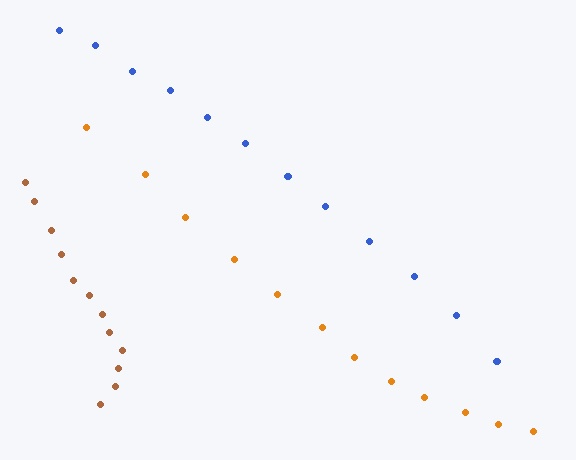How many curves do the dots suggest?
There are 3 distinct paths.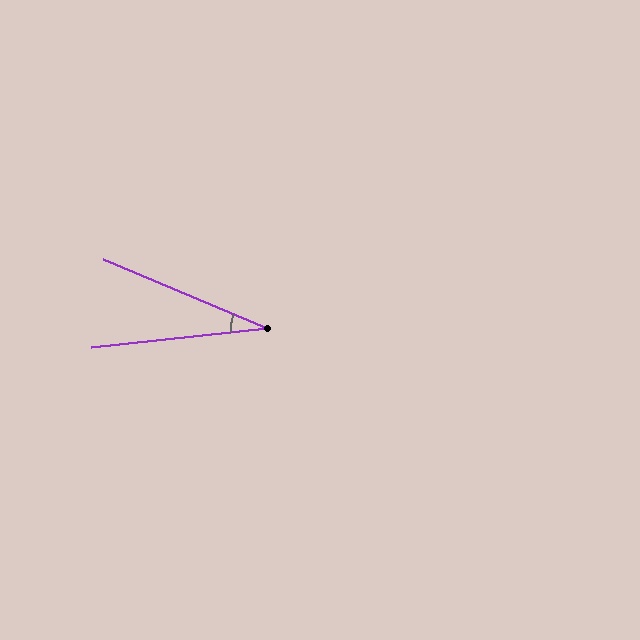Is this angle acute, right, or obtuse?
It is acute.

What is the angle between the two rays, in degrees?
Approximately 29 degrees.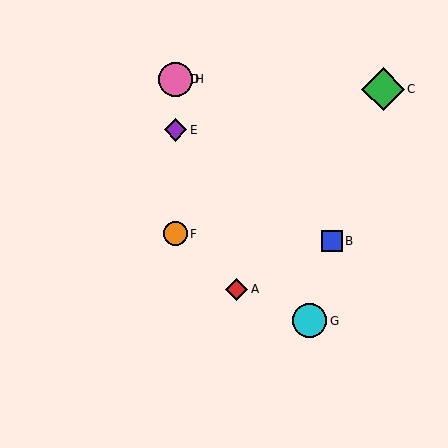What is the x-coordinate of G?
Object G is at x≈310.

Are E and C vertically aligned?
No, E is at x≈175 and C is at x≈383.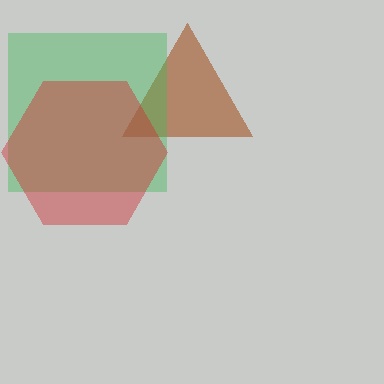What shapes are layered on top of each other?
The layered shapes are: a brown triangle, a green square, a red hexagon.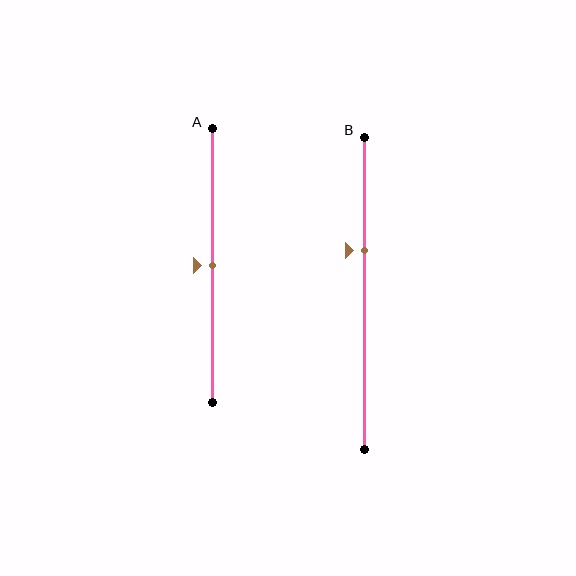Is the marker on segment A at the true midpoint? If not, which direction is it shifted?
Yes, the marker on segment A is at the true midpoint.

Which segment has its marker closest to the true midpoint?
Segment A has its marker closest to the true midpoint.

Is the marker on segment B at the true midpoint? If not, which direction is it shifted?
No, the marker on segment B is shifted upward by about 14% of the segment length.